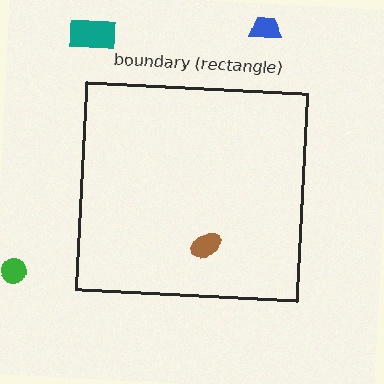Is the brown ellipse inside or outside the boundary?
Inside.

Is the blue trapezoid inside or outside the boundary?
Outside.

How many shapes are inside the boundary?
1 inside, 3 outside.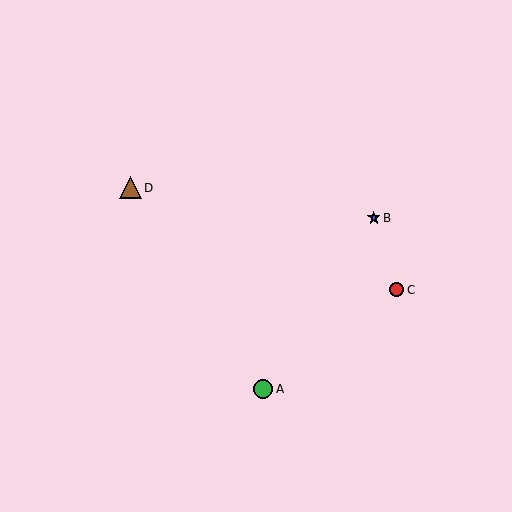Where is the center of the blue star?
The center of the blue star is at (374, 218).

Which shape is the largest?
The brown triangle (labeled D) is the largest.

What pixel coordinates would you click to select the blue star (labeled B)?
Click at (374, 218) to select the blue star B.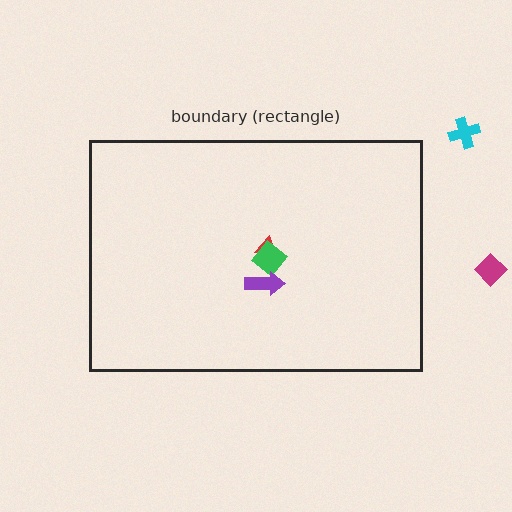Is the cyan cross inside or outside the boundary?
Outside.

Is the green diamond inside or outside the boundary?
Inside.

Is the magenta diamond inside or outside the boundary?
Outside.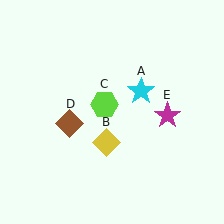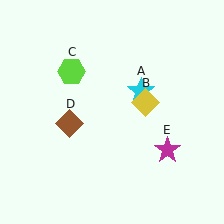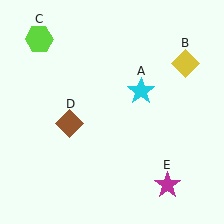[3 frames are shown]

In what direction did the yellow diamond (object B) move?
The yellow diamond (object B) moved up and to the right.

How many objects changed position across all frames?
3 objects changed position: yellow diamond (object B), lime hexagon (object C), magenta star (object E).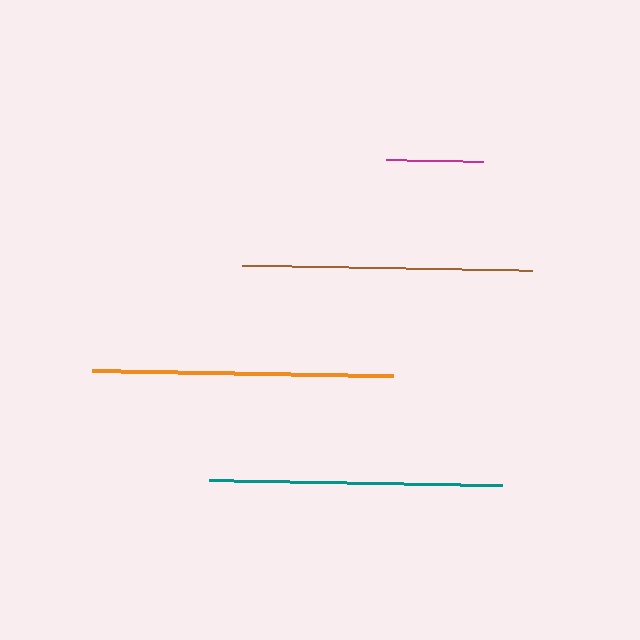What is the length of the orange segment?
The orange segment is approximately 302 pixels long.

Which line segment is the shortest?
The magenta line is the shortest at approximately 98 pixels.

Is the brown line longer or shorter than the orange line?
The orange line is longer than the brown line.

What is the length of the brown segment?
The brown segment is approximately 290 pixels long.